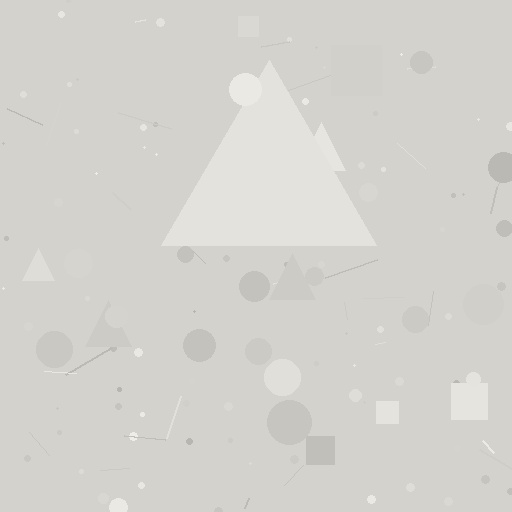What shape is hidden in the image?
A triangle is hidden in the image.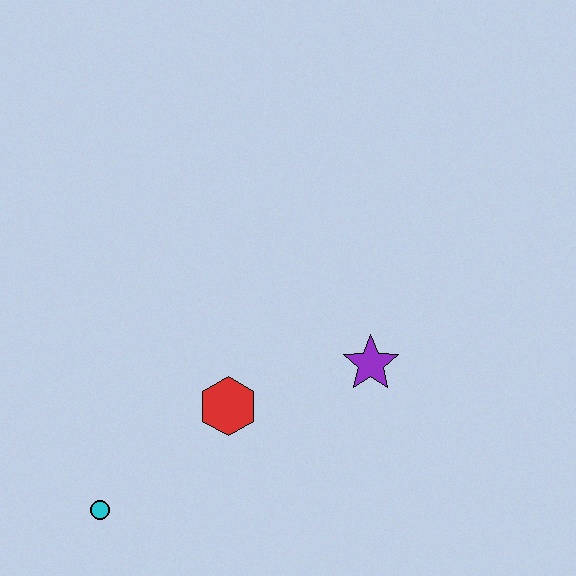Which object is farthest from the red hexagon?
The cyan circle is farthest from the red hexagon.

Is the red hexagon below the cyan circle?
No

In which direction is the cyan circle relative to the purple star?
The cyan circle is to the left of the purple star.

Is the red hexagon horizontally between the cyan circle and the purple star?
Yes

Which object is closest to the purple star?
The red hexagon is closest to the purple star.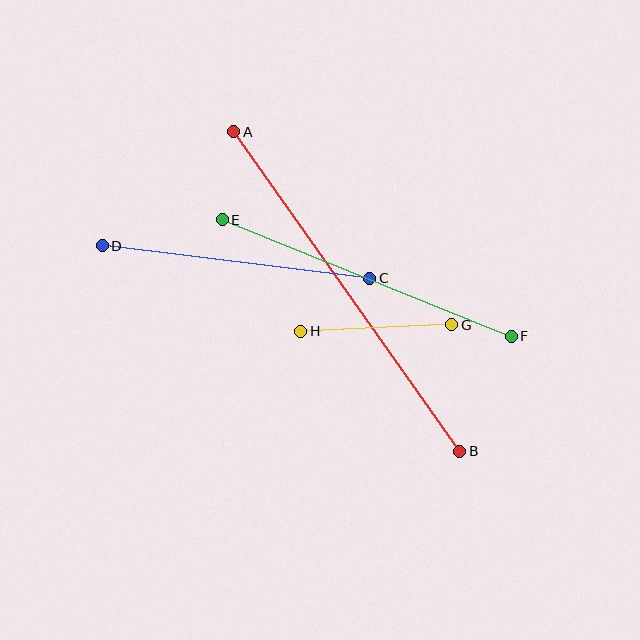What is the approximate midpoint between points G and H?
The midpoint is at approximately (376, 328) pixels.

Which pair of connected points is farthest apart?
Points A and B are farthest apart.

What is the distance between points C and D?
The distance is approximately 269 pixels.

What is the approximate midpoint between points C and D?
The midpoint is at approximately (236, 262) pixels.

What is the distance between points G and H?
The distance is approximately 151 pixels.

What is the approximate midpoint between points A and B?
The midpoint is at approximately (347, 292) pixels.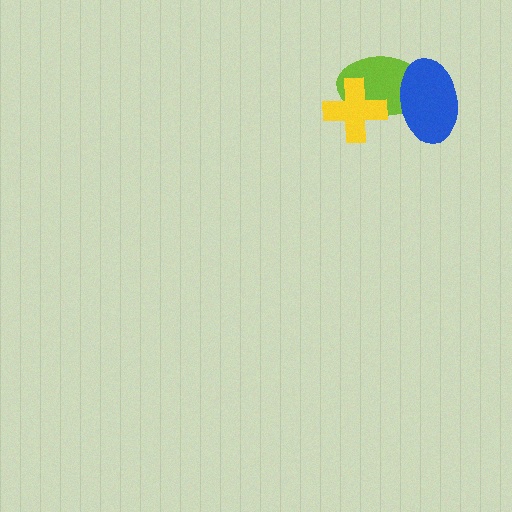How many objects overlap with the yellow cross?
1 object overlaps with the yellow cross.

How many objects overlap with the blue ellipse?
1 object overlaps with the blue ellipse.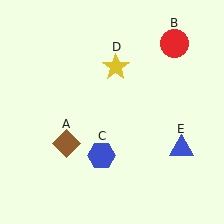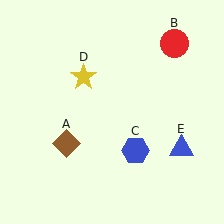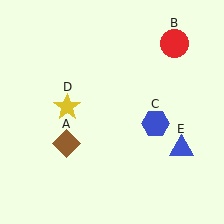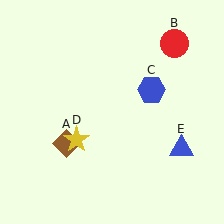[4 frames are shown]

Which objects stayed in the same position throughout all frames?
Brown diamond (object A) and red circle (object B) and blue triangle (object E) remained stationary.